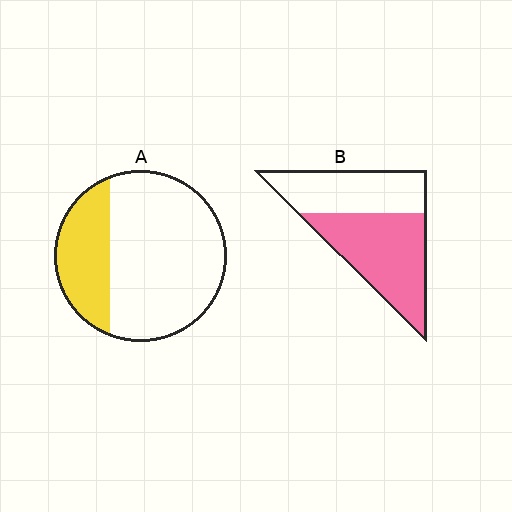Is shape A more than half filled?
No.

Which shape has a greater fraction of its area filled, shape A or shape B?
Shape B.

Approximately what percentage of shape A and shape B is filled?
A is approximately 30% and B is approximately 55%.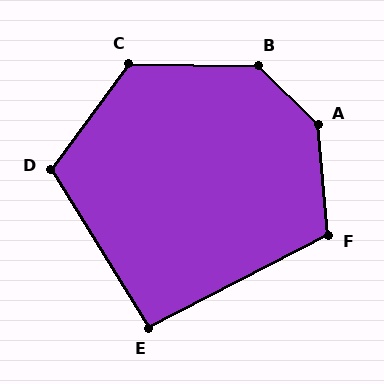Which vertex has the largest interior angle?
A, at approximately 140 degrees.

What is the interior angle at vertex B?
Approximately 136 degrees (obtuse).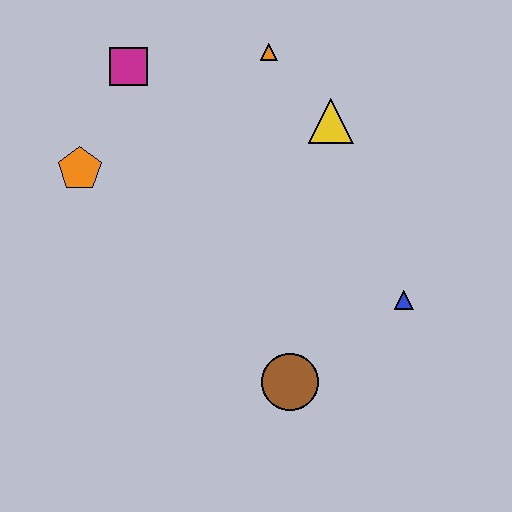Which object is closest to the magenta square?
The orange pentagon is closest to the magenta square.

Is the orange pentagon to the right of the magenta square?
No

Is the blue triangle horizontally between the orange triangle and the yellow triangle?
No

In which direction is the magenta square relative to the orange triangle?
The magenta square is to the left of the orange triangle.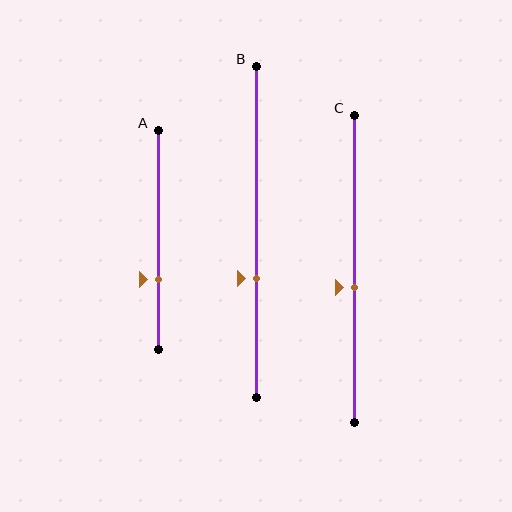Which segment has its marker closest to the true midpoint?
Segment C has its marker closest to the true midpoint.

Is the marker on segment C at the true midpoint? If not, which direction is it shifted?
No, the marker on segment C is shifted downward by about 6% of the segment length.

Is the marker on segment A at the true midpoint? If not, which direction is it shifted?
No, the marker on segment A is shifted downward by about 18% of the segment length.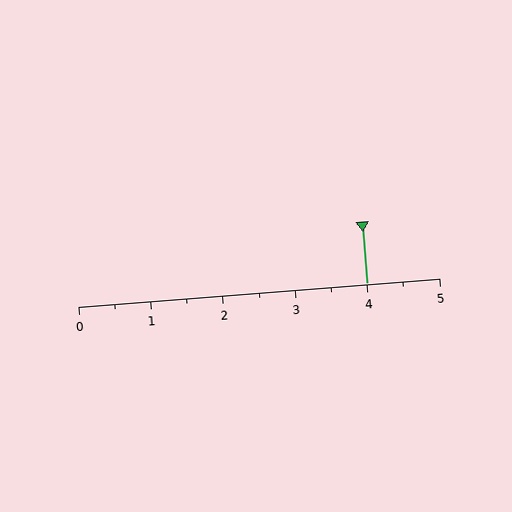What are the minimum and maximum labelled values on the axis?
The axis runs from 0 to 5.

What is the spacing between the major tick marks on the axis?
The major ticks are spaced 1 apart.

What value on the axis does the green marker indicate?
The marker indicates approximately 4.